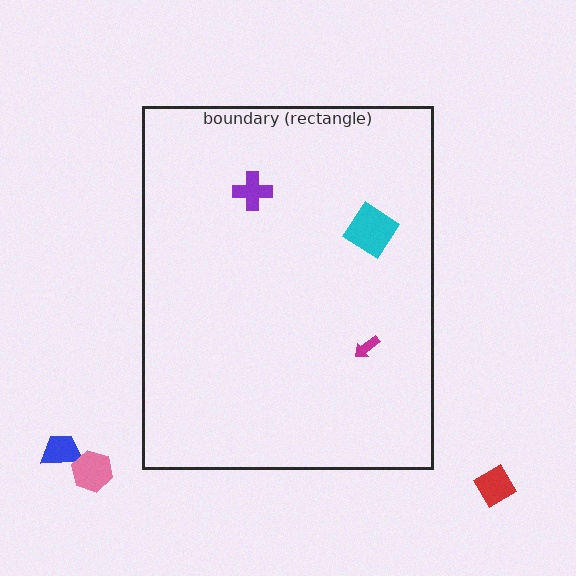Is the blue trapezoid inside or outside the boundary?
Outside.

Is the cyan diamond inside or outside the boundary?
Inside.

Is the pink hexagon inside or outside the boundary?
Outside.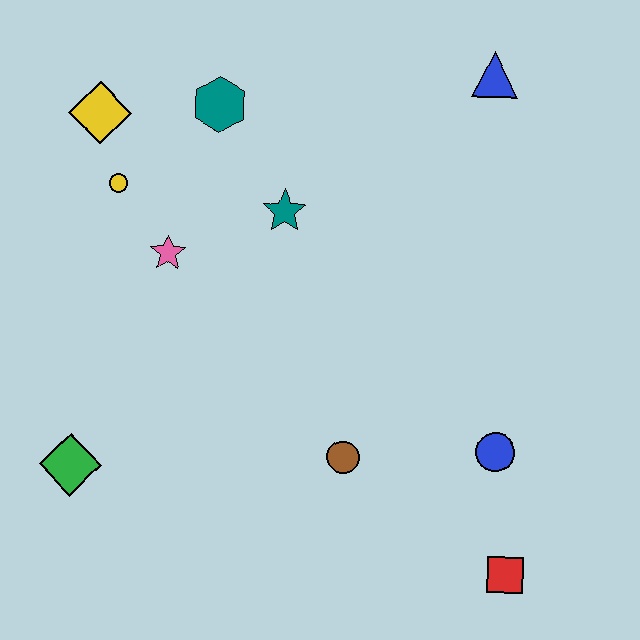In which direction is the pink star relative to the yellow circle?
The pink star is below the yellow circle.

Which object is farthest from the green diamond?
The blue triangle is farthest from the green diamond.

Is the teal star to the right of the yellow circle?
Yes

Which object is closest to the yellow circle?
The yellow diamond is closest to the yellow circle.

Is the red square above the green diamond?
No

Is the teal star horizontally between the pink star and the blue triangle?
Yes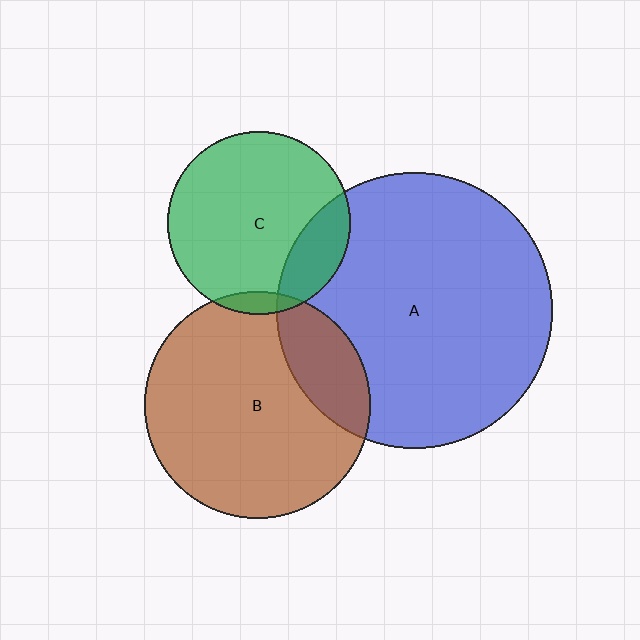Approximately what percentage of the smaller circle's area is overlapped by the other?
Approximately 20%.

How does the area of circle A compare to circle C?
Approximately 2.3 times.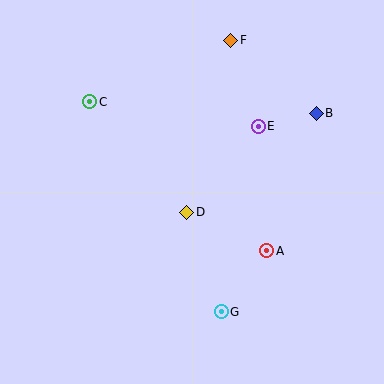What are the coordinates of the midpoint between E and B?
The midpoint between E and B is at (287, 120).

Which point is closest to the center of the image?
Point D at (187, 212) is closest to the center.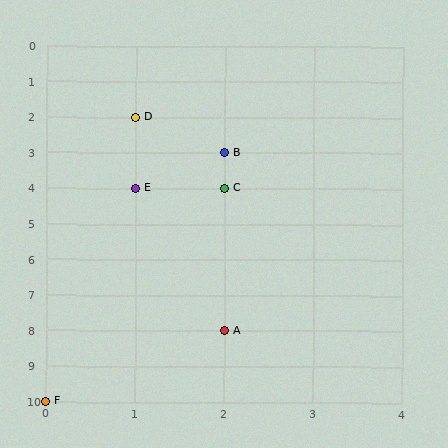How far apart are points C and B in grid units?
Points C and B are 1 row apart.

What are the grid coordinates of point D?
Point D is at grid coordinates (1, 2).